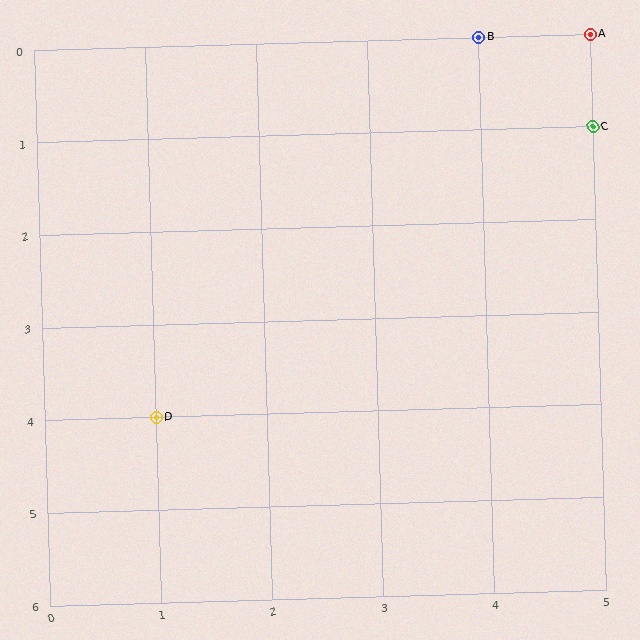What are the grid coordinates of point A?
Point A is at grid coordinates (5, 0).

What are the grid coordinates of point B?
Point B is at grid coordinates (4, 0).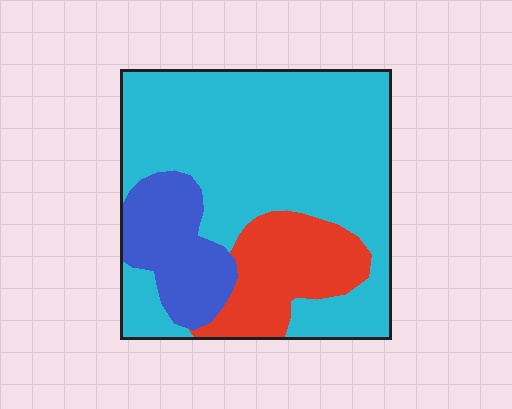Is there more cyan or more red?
Cyan.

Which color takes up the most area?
Cyan, at roughly 65%.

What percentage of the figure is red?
Red covers roughly 20% of the figure.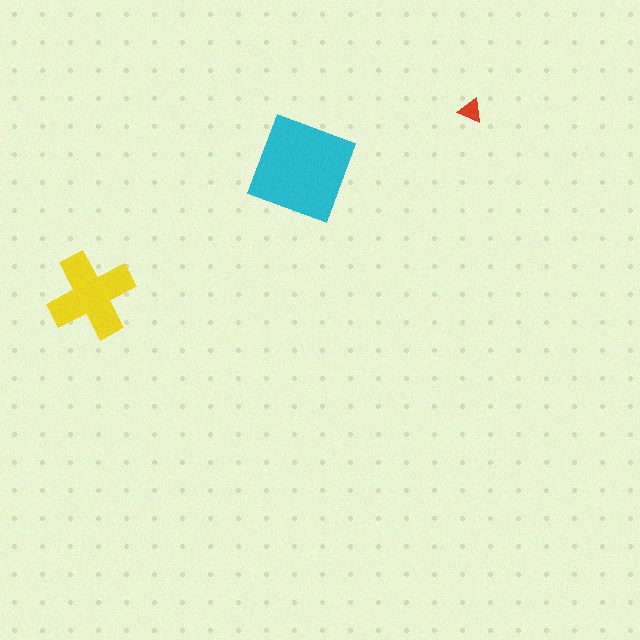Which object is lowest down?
The yellow cross is bottommost.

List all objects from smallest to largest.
The red triangle, the yellow cross, the cyan diamond.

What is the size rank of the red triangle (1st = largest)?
3rd.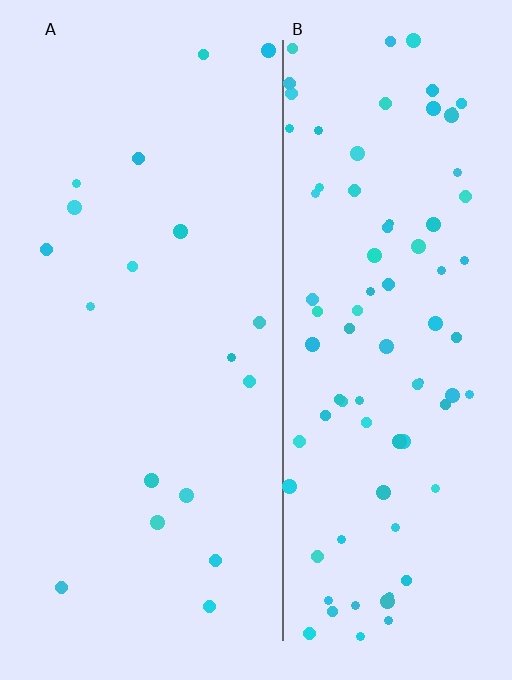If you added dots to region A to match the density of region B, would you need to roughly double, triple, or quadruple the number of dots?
Approximately quadruple.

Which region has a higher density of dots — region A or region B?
B (the right).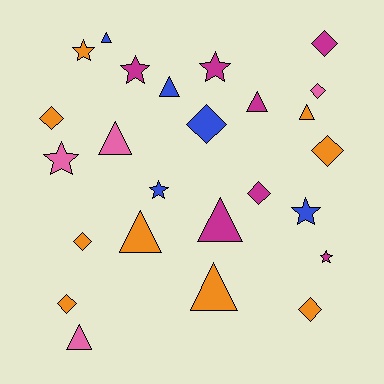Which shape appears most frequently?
Triangle, with 9 objects.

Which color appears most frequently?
Orange, with 9 objects.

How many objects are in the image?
There are 25 objects.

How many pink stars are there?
There is 1 pink star.